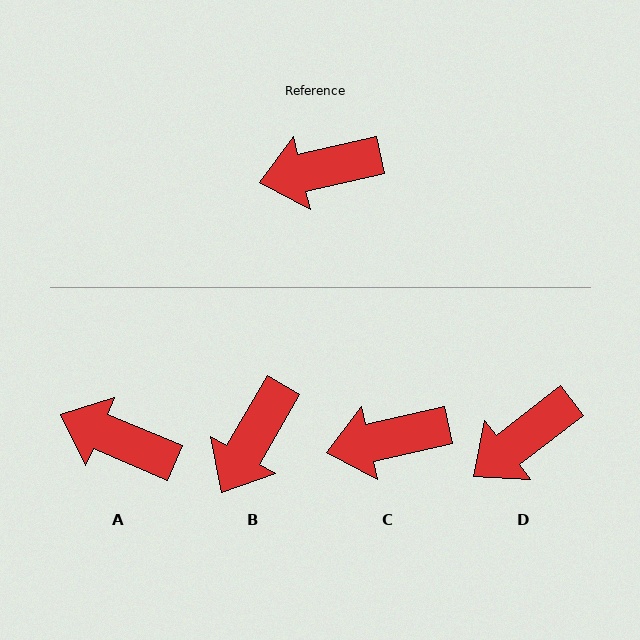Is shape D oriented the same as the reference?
No, it is off by about 25 degrees.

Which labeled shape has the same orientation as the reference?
C.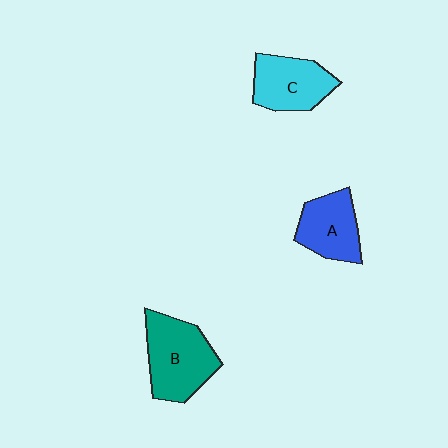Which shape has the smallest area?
Shape A (blue).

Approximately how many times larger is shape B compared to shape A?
Approximately 1.4 times.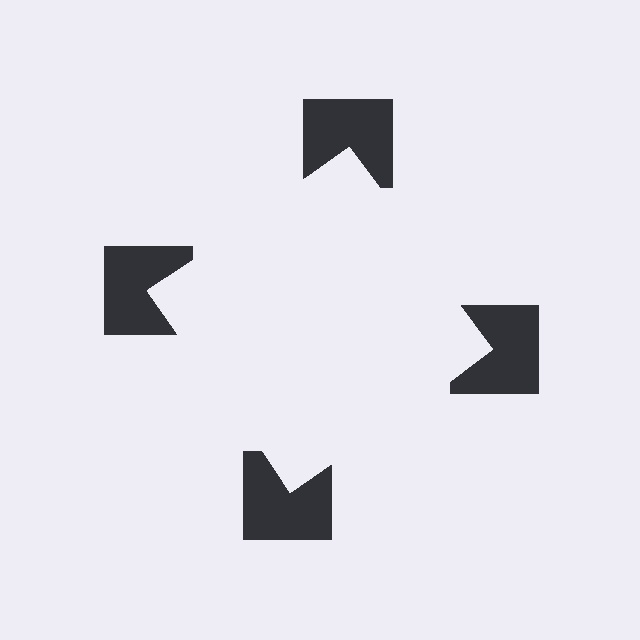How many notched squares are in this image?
There are 4 — one at each vertex of the illusory square.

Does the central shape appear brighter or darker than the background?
It typically appears slightly brighter than the background, even though no actual brightness change is drawn.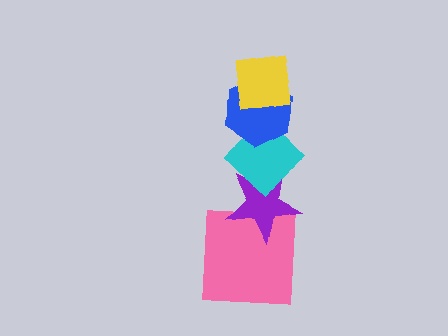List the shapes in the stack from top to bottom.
From top to bottom: the yellow square, the blue hexagon, the cyan diamond, the purple star, the pink square.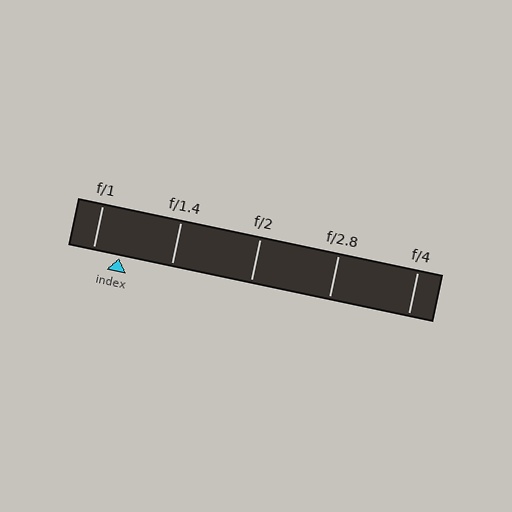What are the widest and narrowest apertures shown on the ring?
The widest aperture shown is f/1 and the narrowest is f/4.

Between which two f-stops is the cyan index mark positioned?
The index mark is between f/1 and f/1.4.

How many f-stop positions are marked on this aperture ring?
There are 5 f-stop positions marked.